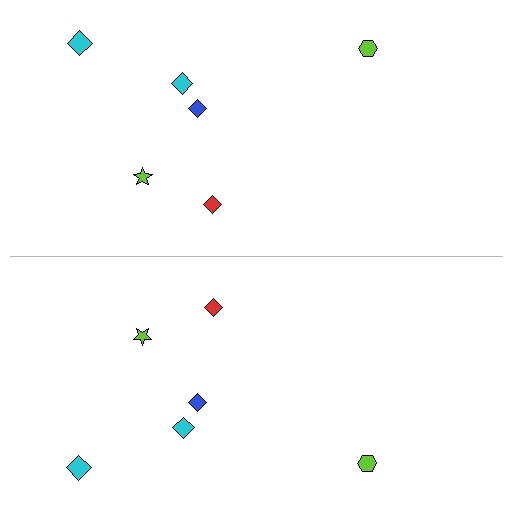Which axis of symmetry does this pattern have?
The pattern has a horizontal axis of symmetry running through the center of the image.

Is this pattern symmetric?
Yes, this pattern has bilateral (reflection) symmetry.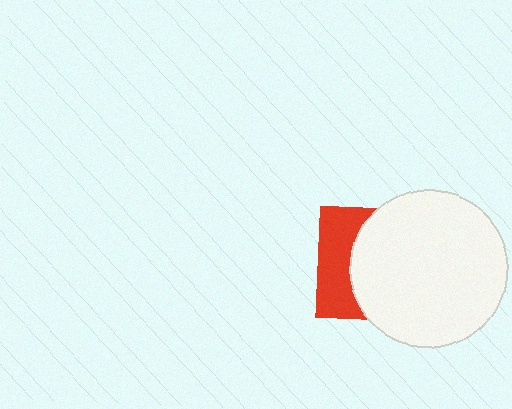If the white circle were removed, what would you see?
You would see the complete red square.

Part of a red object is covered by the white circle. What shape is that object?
It is a square.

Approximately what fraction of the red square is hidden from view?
Roughly 65% of the red square is hidden behind the white circle.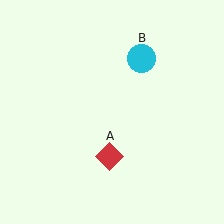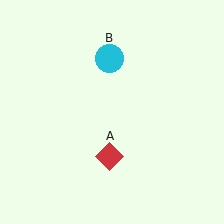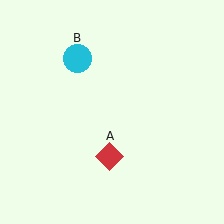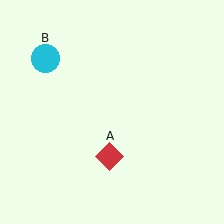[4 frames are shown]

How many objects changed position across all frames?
1 object changed position: cyan circle (object B).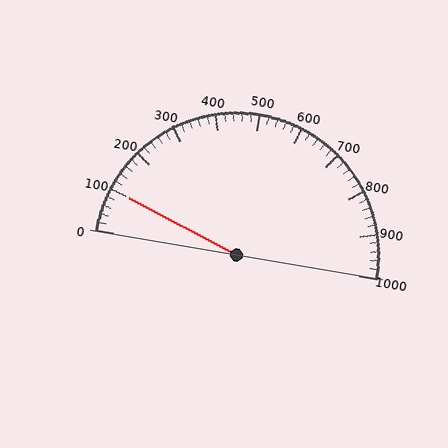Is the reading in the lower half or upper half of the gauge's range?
The reading is in the lower half of the range (0 to 1000).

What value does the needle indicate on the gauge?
The needle indicates approximately 100.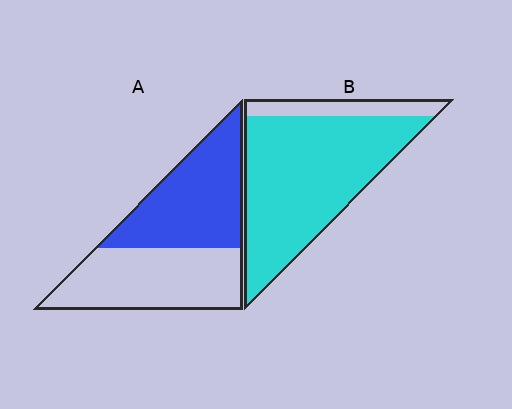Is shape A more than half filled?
Roughly half.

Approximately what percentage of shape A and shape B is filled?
A is approximately 50% and B is approximately 85%.